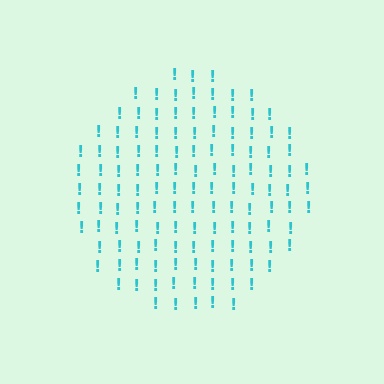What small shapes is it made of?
It is made of small exclamation marks.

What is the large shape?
The large shape is a circle.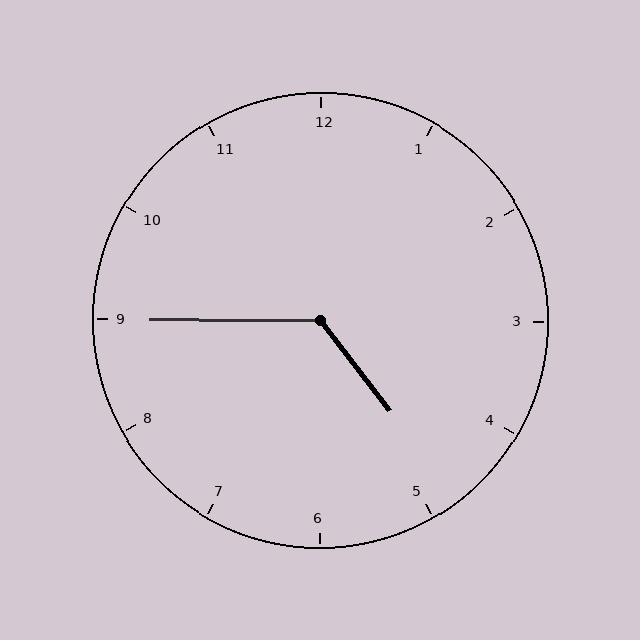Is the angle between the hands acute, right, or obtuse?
It is obtuse.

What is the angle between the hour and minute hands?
Approximately 128 degrees.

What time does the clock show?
4:45.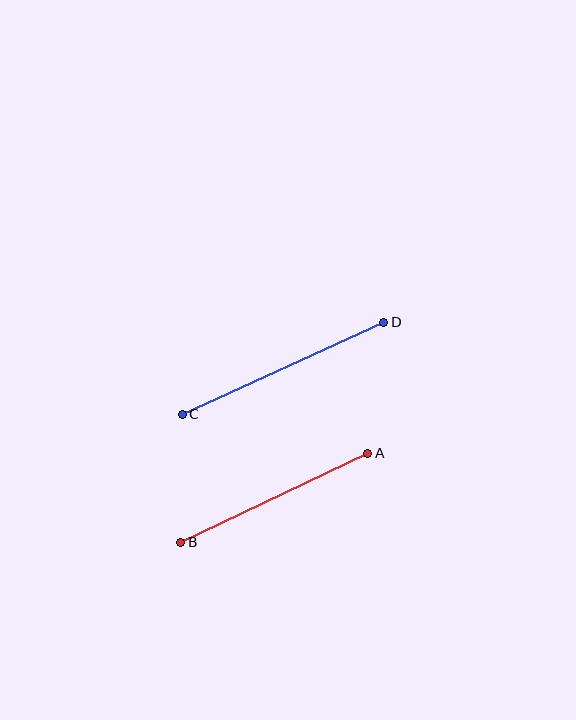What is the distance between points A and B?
The distance is approximately 207 pixels.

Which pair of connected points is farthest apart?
Points C and D are farthest apart.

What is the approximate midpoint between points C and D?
The midpoint is at approximately (283, 368) pixels.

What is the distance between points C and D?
The distance is approximately 221 pixels.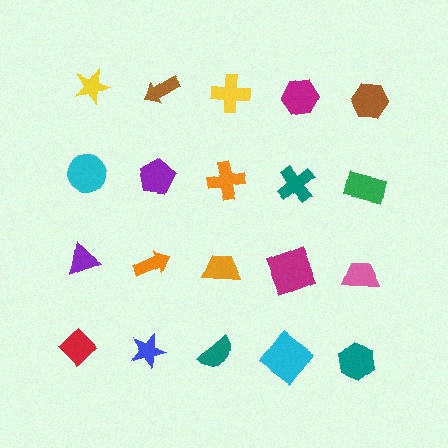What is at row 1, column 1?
A yellow star.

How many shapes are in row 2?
5 shapes.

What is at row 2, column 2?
A purple pentagon.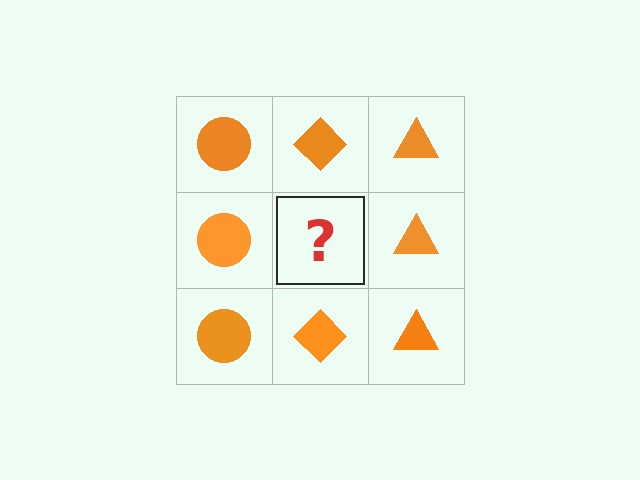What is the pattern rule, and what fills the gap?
The rule is that each column has a consistent shape. The gap should be filled with an orange diamond.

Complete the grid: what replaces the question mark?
The question mark should be replaced with an orange diamond.